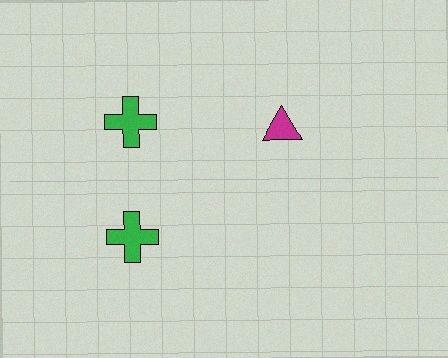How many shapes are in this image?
There are 3 shapes in this image.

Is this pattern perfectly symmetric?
No, the pattern is not perfectly symmetric. A magenta triangle is missing from the bottom side.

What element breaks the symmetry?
A magenta triangle is missing from the bottom side.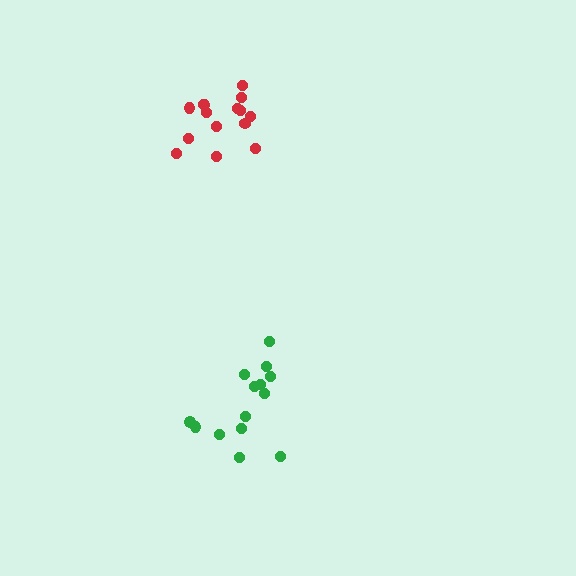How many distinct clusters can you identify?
There are 2 distinct clusters.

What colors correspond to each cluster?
The clusters are colored: green, red.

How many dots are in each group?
Group 1: 14 dots, Group 2: 15 dots (29 total).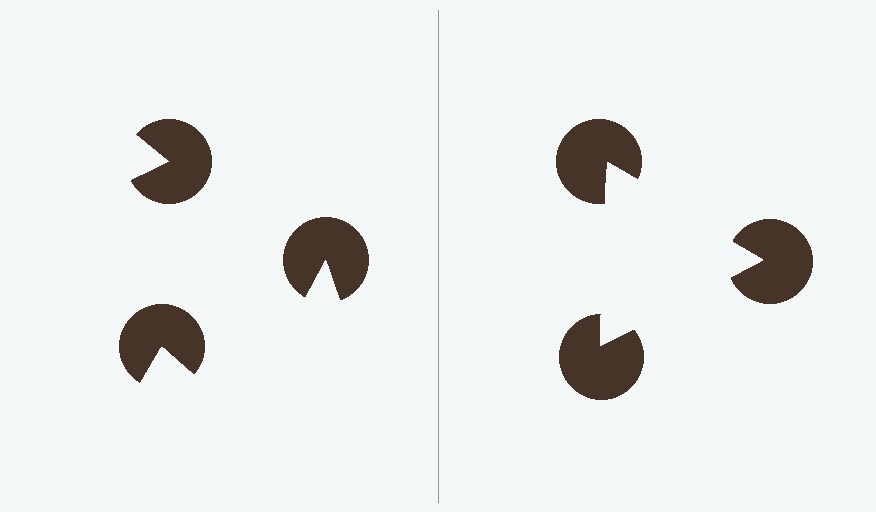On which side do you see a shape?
An illusory triangle appears on the right side. On the left side the wedge cuts are rotated, so no coherent shape forms.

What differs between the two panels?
The pac-man discs are positioned identically on both sides; only the wedge orientations differ. On the right they align to a triangle; on the left they are misaligned.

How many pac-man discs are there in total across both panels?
6 — 3 on each side.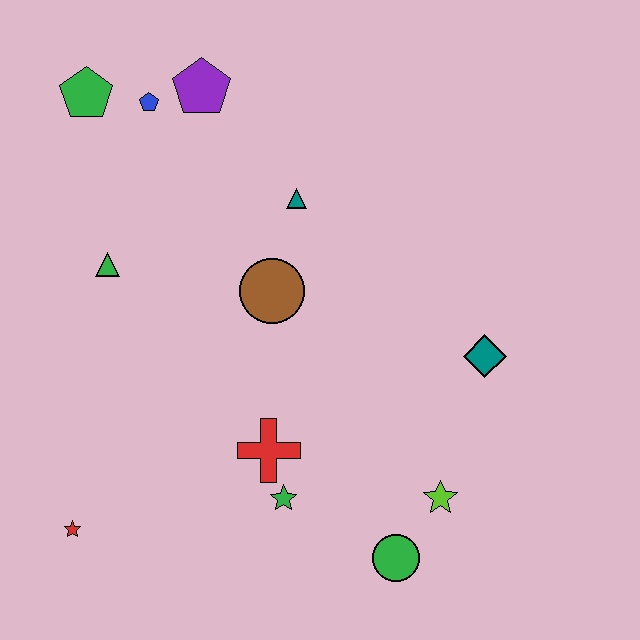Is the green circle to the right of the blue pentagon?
Yes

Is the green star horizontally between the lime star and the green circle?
No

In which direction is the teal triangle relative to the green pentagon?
The teal triangle is to the right of the green pentagon.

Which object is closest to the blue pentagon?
The purple pentagon is closest to the blue pentagon.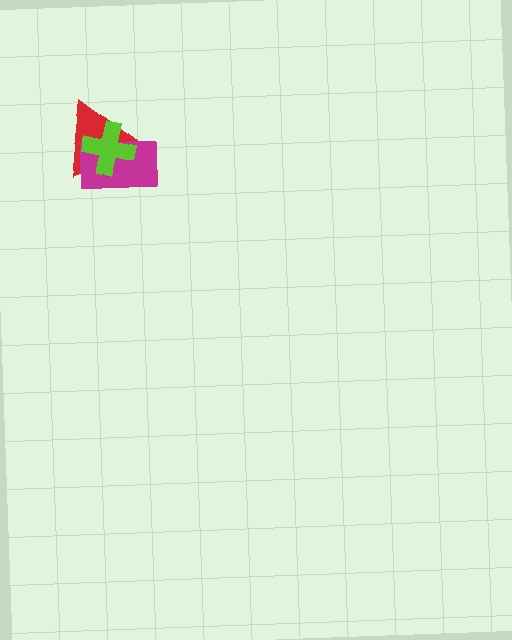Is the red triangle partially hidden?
Yes, it is partially covered by another shape.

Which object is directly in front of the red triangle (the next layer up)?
The magenta rectangle is directly in front of the red triangle.